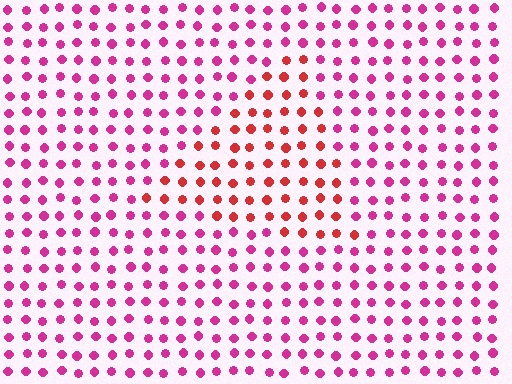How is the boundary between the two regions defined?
The boundary is defined purely by a slight shift in hue (about 37 degrees). Spacing, size, and orientation are identical on both sides.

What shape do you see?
I see a triangle.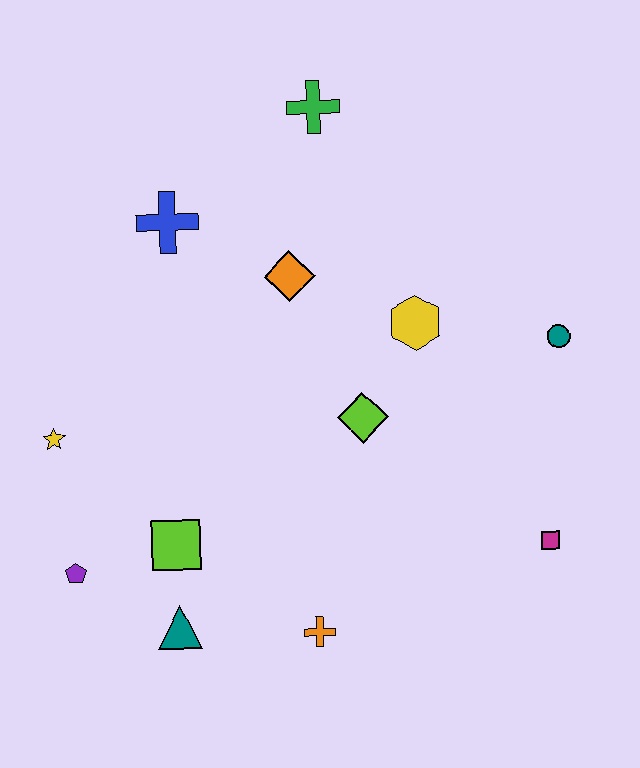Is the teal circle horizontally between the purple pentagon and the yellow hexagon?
No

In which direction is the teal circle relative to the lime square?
The teal circle is to the right of the lime square.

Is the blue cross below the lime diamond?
No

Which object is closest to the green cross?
The orange diamond is closest to the green cross.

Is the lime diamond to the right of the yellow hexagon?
No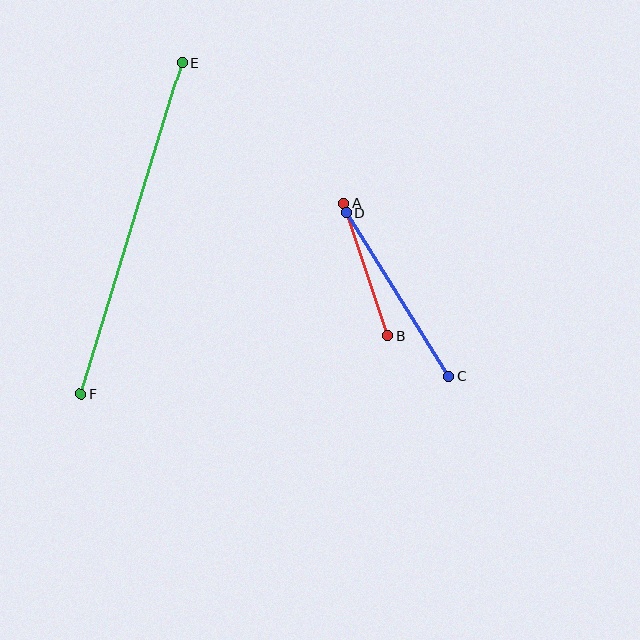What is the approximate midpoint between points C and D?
The midpoint is at approximately (397, 295) pixels.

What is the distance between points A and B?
The distance is approximately 140 pixels.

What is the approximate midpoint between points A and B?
The midpoint is at approximately (366, 270) pixels.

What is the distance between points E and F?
The distance is approximately 347 pixels.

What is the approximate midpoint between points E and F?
The midpoint is at approximately (131, 228) pixels.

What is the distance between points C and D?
The distance is approximately 193 pixels.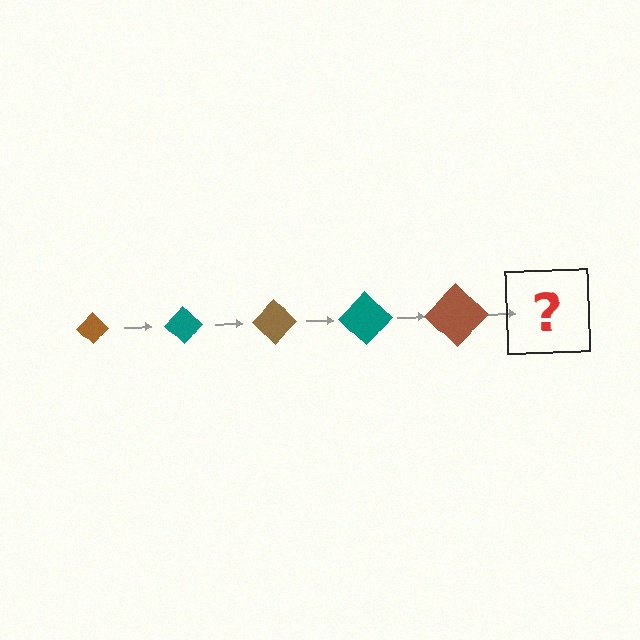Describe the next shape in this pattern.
It should be a teal diamond, larger than the previous one.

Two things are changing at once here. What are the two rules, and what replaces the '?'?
The two rules are that the diamond grows larger each step and the color cycles through brown and teal. The '?' should be a teal diamond, larger than the previous one.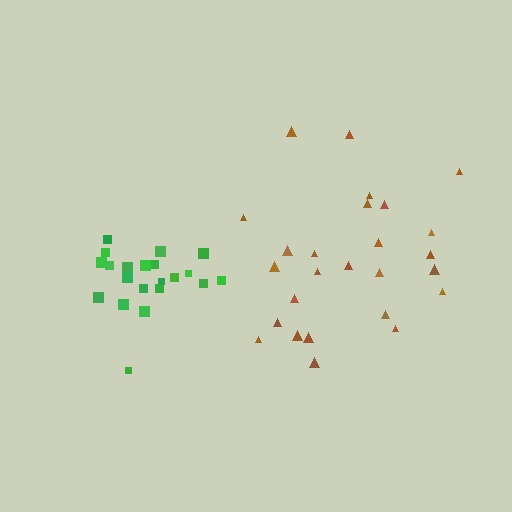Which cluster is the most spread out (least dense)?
Brown.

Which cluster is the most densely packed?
Green.